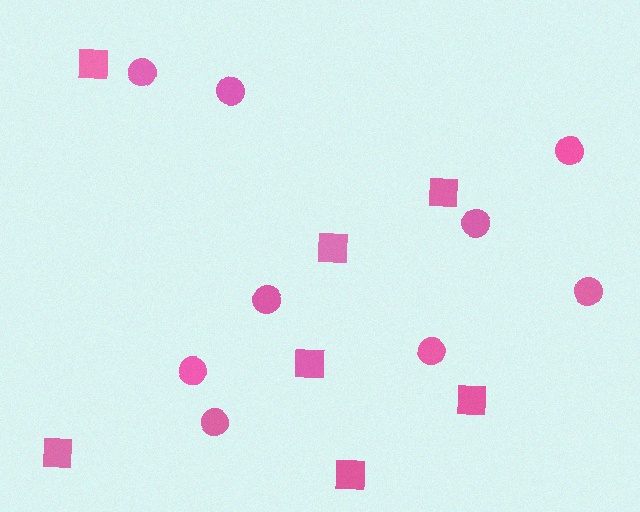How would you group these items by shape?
There are 2 groups: one group of circles (9) and one group of squares (7).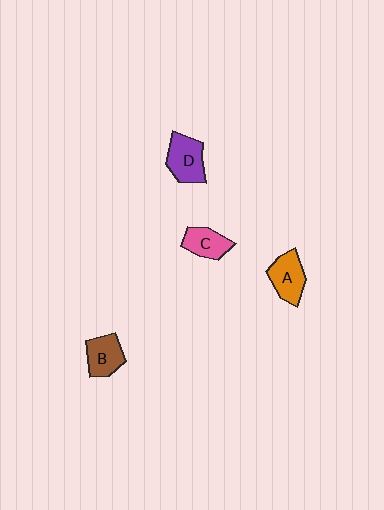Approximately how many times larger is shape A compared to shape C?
Approximately 1.2 times.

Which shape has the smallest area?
Shape C (pink).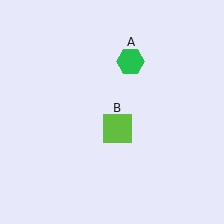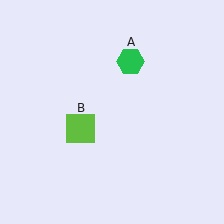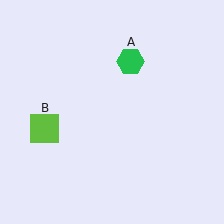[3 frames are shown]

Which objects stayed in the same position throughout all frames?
Green hexagon (object A) remained stationary.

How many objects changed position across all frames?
1 object changed position: lime square (object B).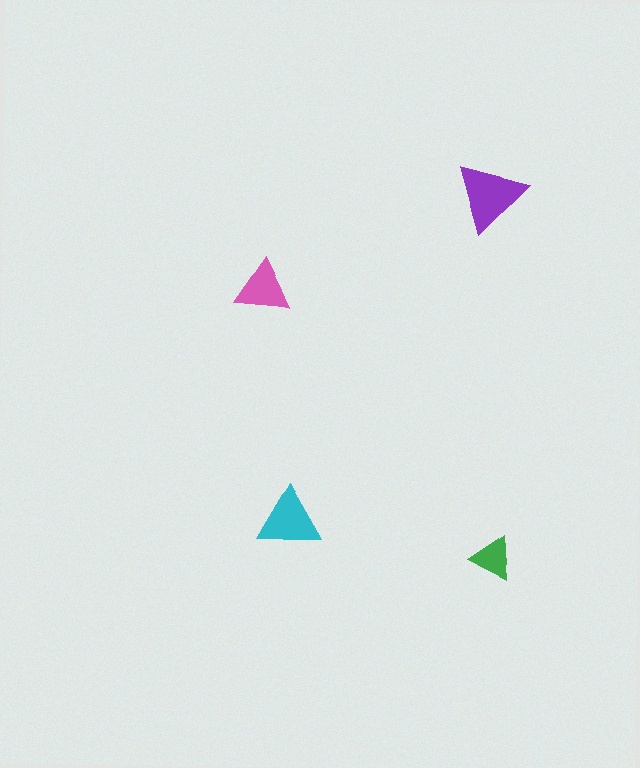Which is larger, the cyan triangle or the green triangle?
The cyan one.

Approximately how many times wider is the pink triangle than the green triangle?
About 1.5 times wider.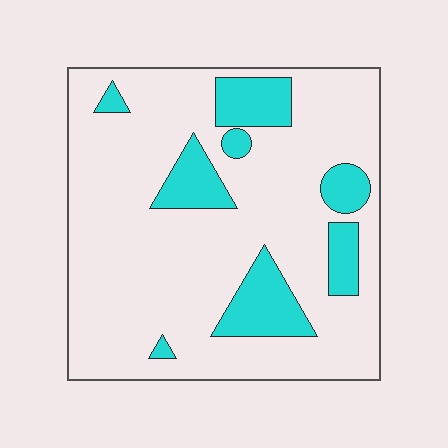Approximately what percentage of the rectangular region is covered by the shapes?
Approximately 20%.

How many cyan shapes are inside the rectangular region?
8.